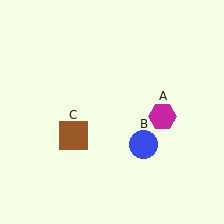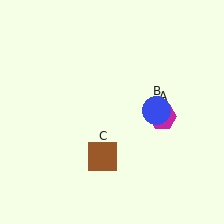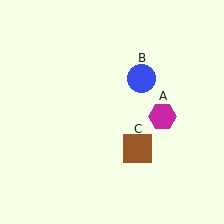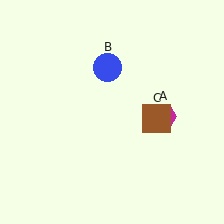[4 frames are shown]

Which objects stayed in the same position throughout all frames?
Magenta hexagon (object A) remained stationary.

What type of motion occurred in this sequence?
The blue circle (object B), brown square (object C) rotated counterclockwise around the center of the scene.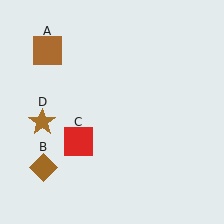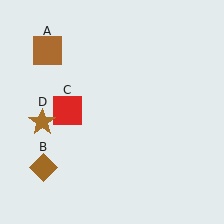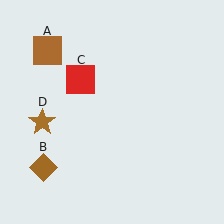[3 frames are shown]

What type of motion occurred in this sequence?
The red square (object C) rotated clockwise around the center of the scene.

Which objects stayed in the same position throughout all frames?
Brown square (object A) and brown diamond (object B) and brown star (object D) remained stationary.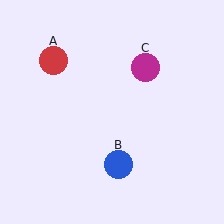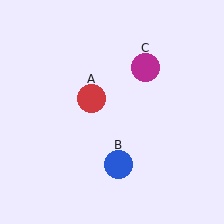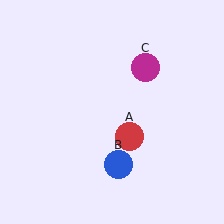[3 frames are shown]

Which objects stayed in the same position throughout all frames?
Blue circle (object B) and magenta circle (object C) remained stationary.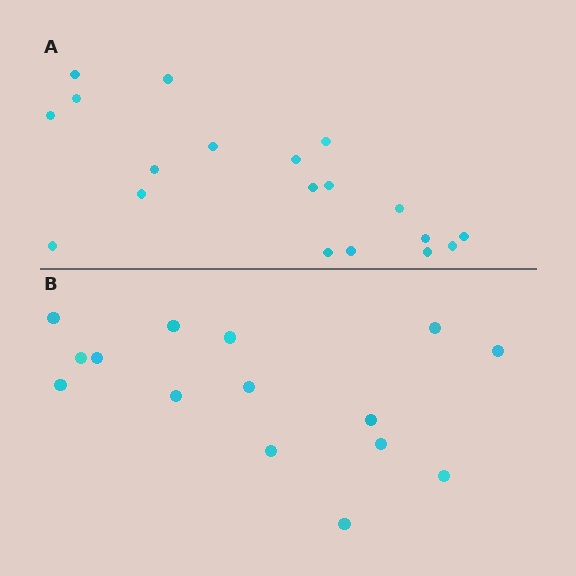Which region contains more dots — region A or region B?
Region A (the top region) has more dots.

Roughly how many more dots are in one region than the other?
Region A has about 4 more dots than region B.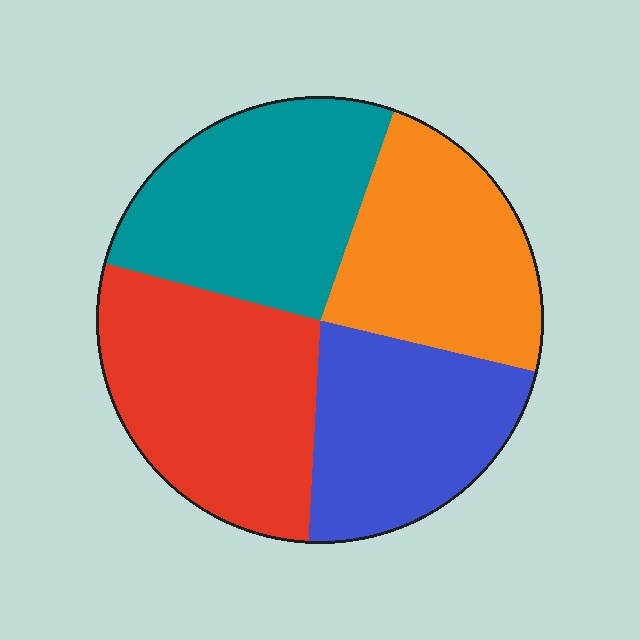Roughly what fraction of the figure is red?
Red covers around 30% of the figure.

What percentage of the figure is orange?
Orange covers around 25% of the figure.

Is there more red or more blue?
Red.